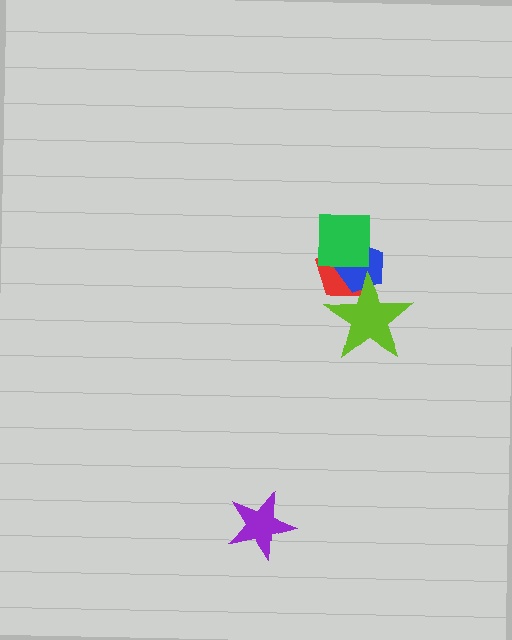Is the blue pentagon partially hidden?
Yes, it is partially covered by another shape.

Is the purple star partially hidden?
No, no other shape covers it.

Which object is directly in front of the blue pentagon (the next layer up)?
The green square is directly in front of the blue pentagon.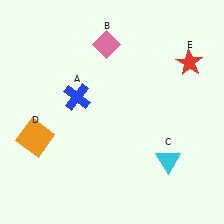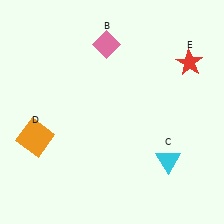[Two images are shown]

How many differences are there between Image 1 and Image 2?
There is 1 difference between the two images.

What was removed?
The blue cross (A) was removed in Image 2.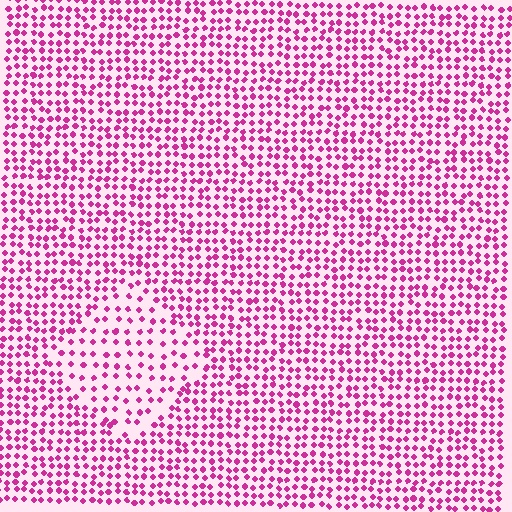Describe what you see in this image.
The image contains small magenta elements arranged at two different densities. A diamond-shaped region is visible where the elements are less densely packed than the surrounding area.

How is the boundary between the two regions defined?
The boundary is defined by a change in element density (approximately 1.8x ratio). All elements are the same color, size, and shape.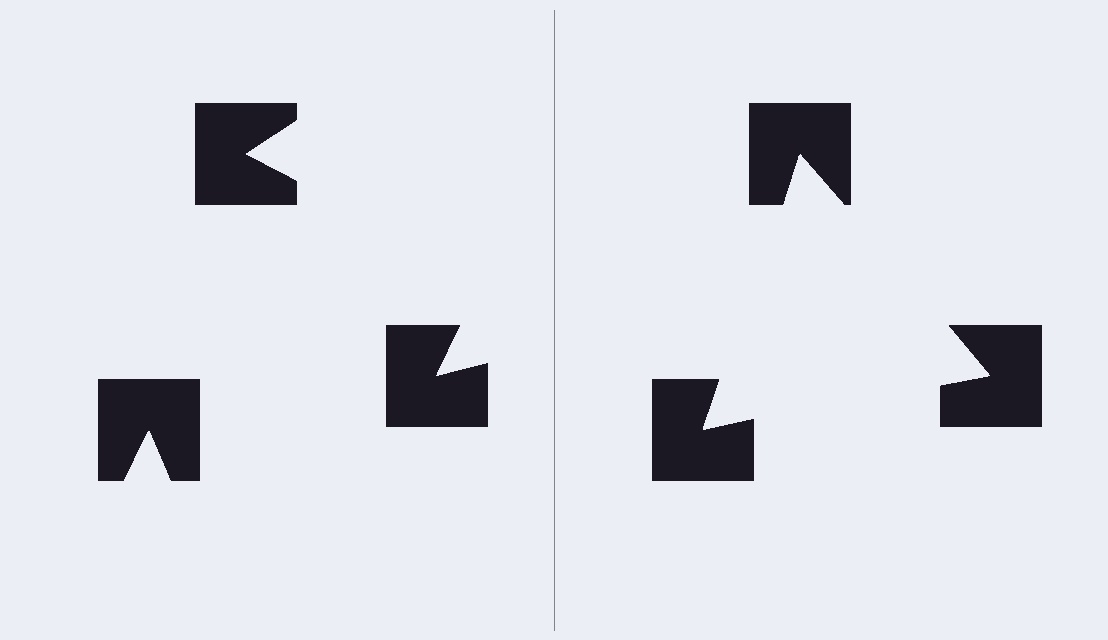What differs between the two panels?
The notched squares are positioned identically on both sides; only the wedge orientations differ. On the right they align to a triangle; on the left they are misaligned.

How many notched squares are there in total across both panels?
6 — 3 on each side.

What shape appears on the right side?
An illusory triangle.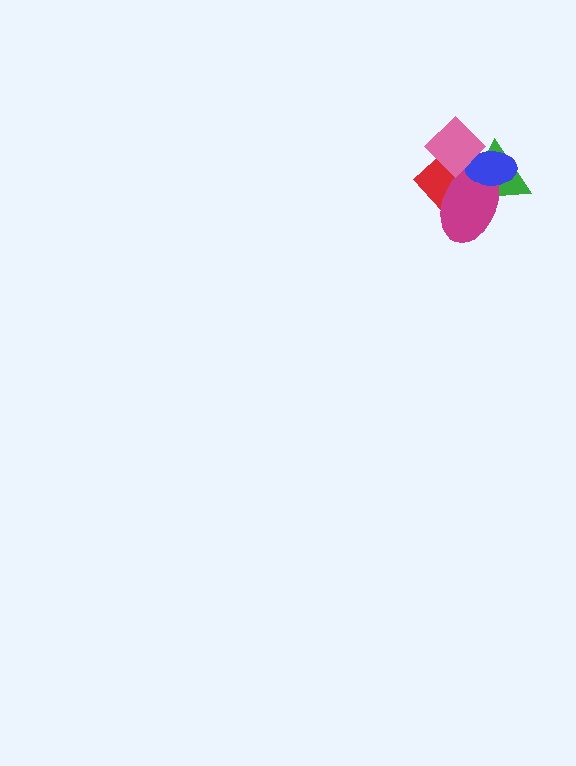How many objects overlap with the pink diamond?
4 objects overlap with the pink diamond.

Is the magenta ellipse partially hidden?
Yes, it is partially covered by another shape.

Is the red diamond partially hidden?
Yes, it is partially covered by another shape.